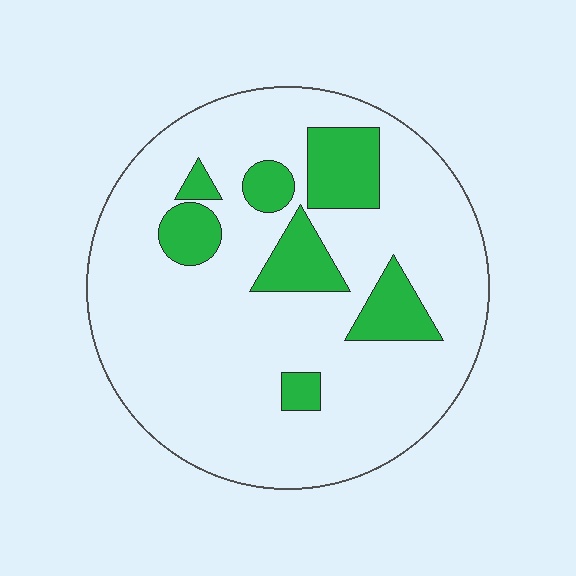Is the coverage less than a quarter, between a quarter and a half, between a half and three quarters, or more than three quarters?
Less than a quarter.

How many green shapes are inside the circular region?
7.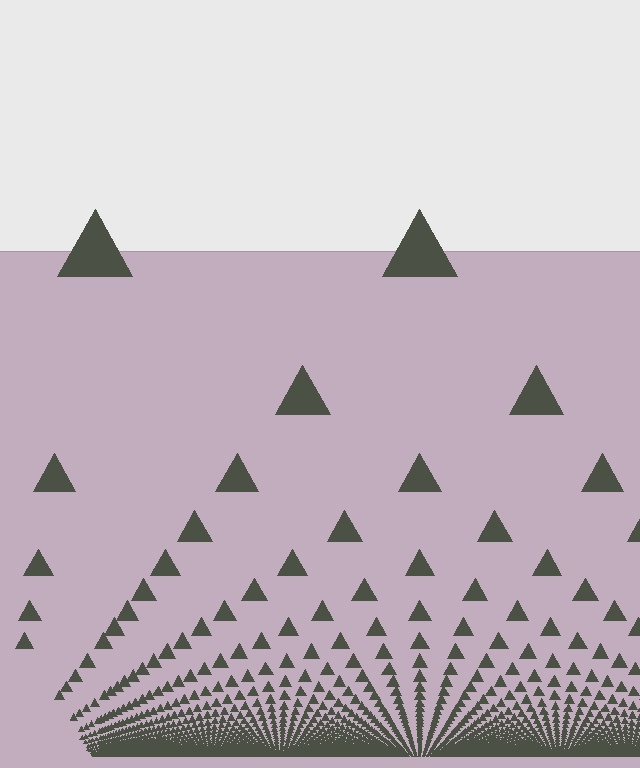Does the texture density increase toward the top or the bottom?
Density increases toward the bottom.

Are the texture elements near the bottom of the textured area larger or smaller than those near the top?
Smaller. The gradient is inverted — elements near the bottom are smaller and denser.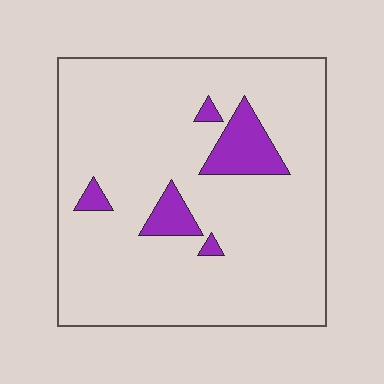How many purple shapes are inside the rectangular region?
5.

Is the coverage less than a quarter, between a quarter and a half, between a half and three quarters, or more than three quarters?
Less than a quarter.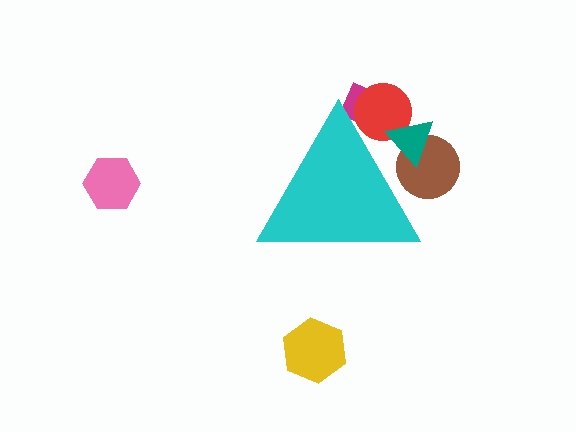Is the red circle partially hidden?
Yes, the red circle is partially hidden behind the cyan triangle.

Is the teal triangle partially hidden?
Yes, the teal triangle is partially hidden behind the cyan triangle.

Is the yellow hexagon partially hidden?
No, the yellow hexagon is fully visible.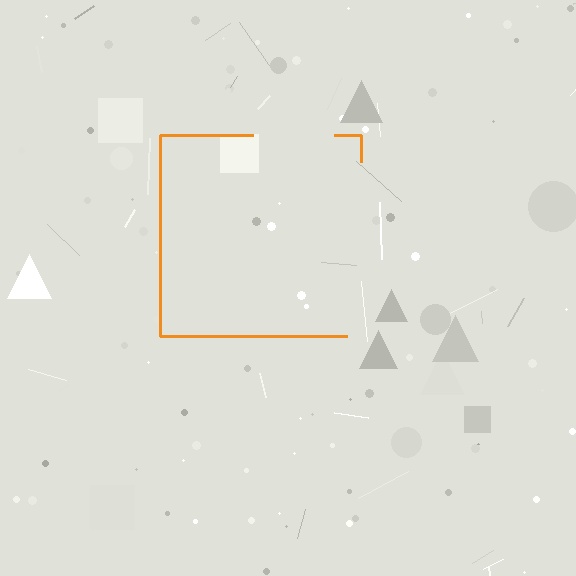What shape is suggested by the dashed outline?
The dashed outline suggests a square.